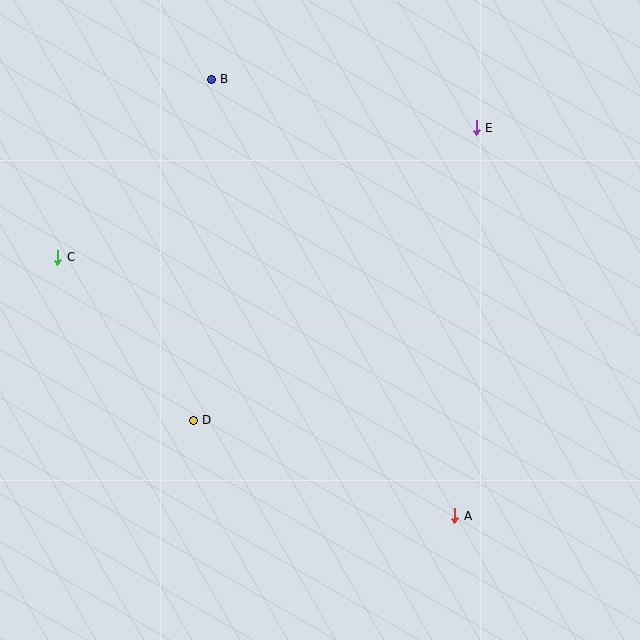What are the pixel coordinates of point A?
Point A is at (455, 516).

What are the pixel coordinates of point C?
Point C is at (58, 257).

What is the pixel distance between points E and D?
The distance between E and D is 407 pixels.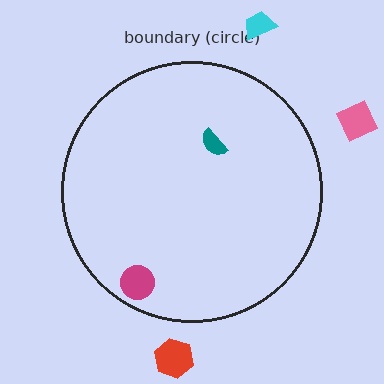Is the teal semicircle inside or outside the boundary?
Inside.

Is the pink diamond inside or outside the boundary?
Outside.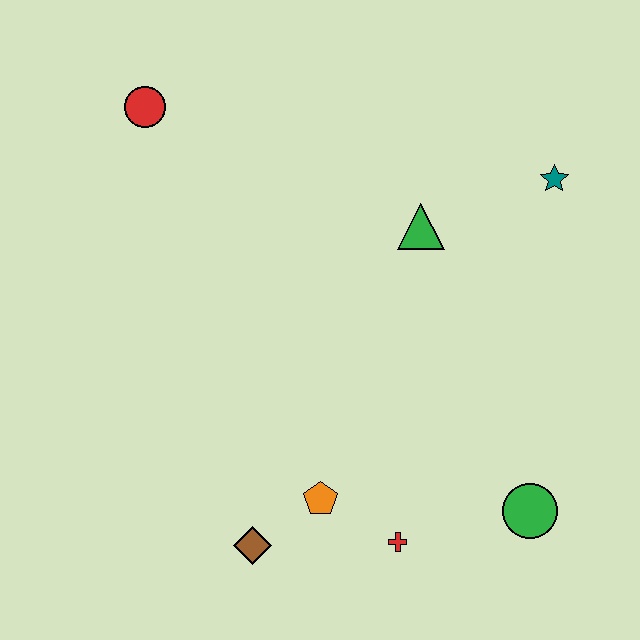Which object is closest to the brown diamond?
The orange pentagon is closest to the brown diamond.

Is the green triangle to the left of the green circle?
Yes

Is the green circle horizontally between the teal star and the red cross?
Yes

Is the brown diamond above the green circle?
No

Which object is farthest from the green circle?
The red circle is farthest from the green circle.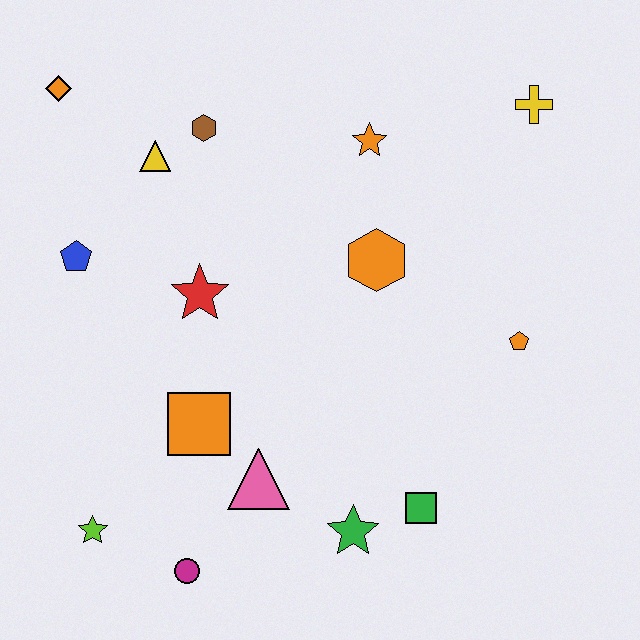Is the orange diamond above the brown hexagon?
Yes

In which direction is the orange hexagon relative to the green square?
The orange hexagon is above the green square.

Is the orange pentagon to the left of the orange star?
No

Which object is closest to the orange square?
The pink triangle is closest to the orange square.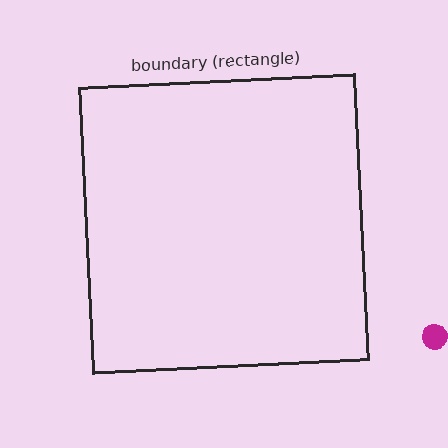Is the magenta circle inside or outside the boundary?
Outside.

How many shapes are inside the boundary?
0 inside, 1 outside.